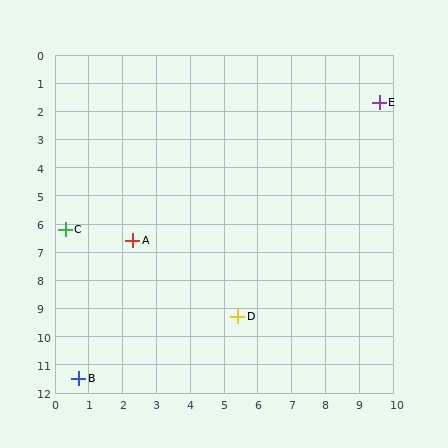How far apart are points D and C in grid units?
Points D and C are about 6.0 grid units apart.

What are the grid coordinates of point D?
Point D is at approximately (5.4, 9.3).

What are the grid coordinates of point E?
Point E is at approximately (9.6, 1.7).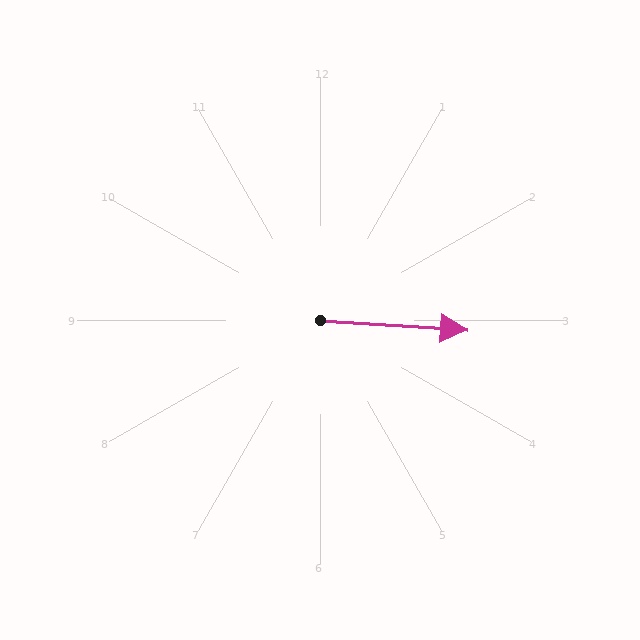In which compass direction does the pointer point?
East.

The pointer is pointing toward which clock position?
Roughly 3 o'clock.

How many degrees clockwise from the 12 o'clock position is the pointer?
Approximately 94 degrees.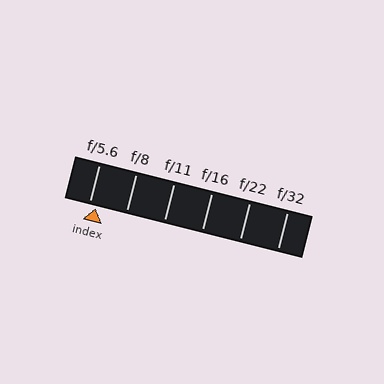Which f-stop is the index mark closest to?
The index mark is closest to f/5.6.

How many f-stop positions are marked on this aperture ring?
There are 6 f-stop positions marked.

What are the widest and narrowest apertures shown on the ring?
The widest aperture shown is f/5.6 and the narrowest is f/32.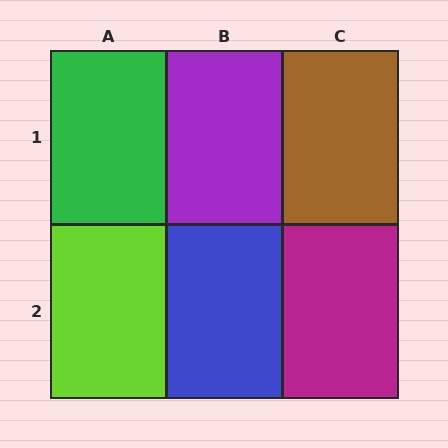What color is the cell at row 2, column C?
Magenta.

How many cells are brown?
1 cell is brown.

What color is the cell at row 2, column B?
Blue.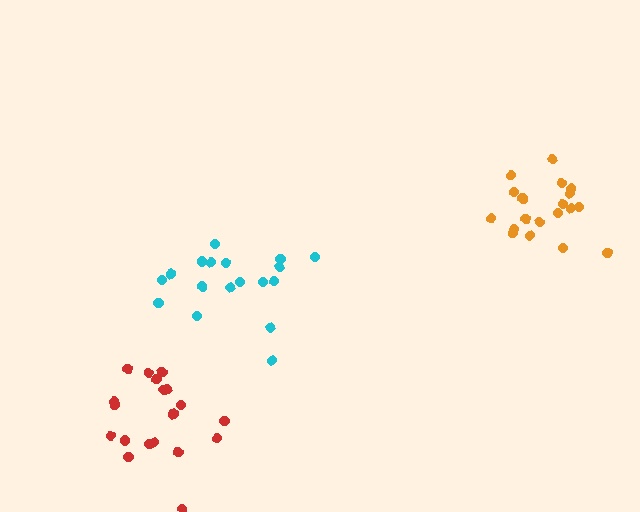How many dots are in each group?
Group 1: 19 dots, Group 2: 19 dots, Group 3: 18 dots (56 total).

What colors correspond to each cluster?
The clusters are colored: orange, red, cyan.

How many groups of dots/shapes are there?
There are 3 groups.